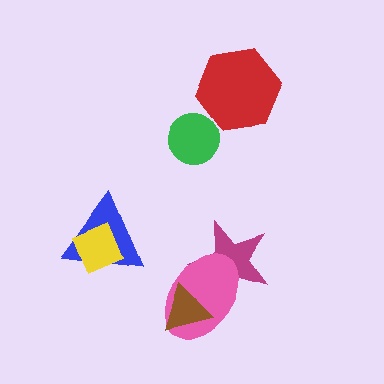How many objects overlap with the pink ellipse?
2 objects overlap with the pink ellipse.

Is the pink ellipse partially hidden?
Yes, it is partially covered by another shape.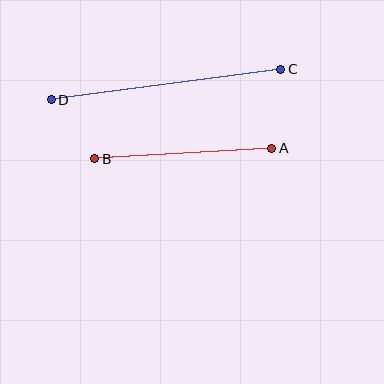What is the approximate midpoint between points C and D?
The midpoint is at approximately (166, 85) pixels.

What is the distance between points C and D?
The distance is approximately 232 pixels.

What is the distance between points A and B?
The distance is approximately 177 pixels.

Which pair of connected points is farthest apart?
Points C and D are farthest apart.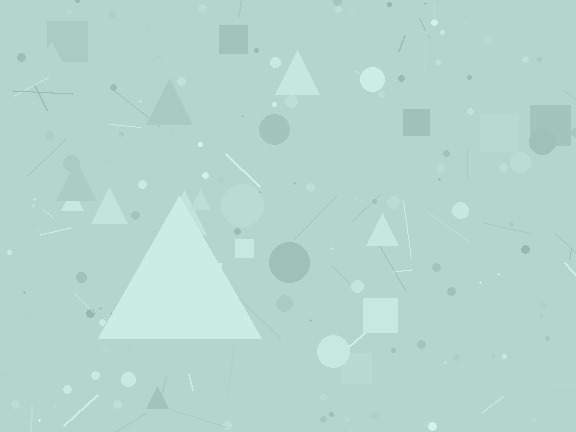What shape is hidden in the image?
A triangle is hidden in the image.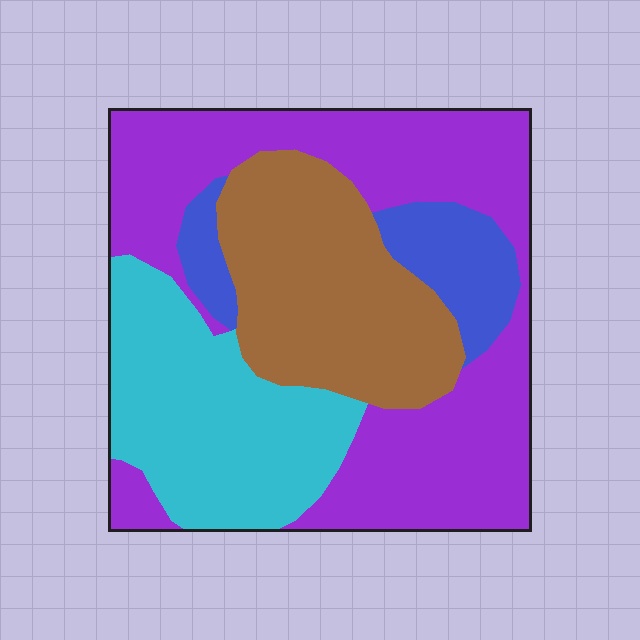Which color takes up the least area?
Blue, at roughly 10%.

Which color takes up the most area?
Purple, at roughly 40%.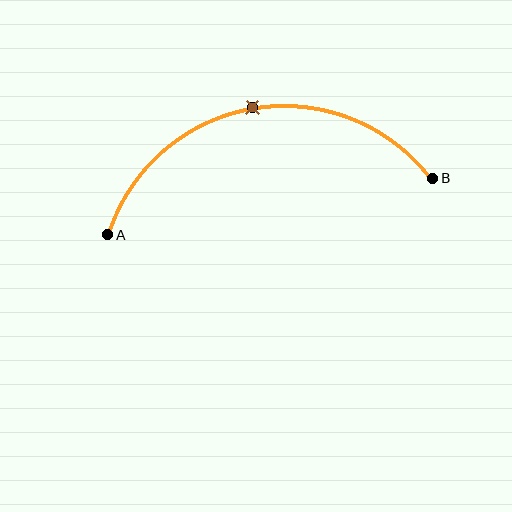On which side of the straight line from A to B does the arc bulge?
The arc bulges above the straight line connecting A and B.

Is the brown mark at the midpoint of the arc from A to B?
Yes. The brown mark lies on the arc at equal arc-length from both A and B — it is the arc midpoint.